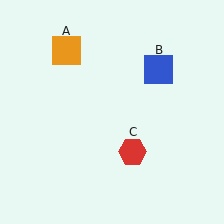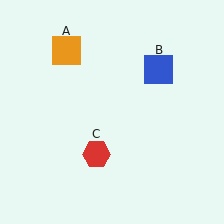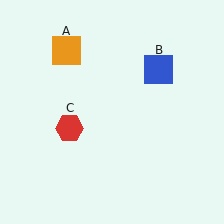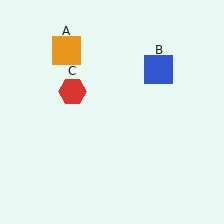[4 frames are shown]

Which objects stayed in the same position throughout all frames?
Orange square (object A) and blue square (object B) remained stationary.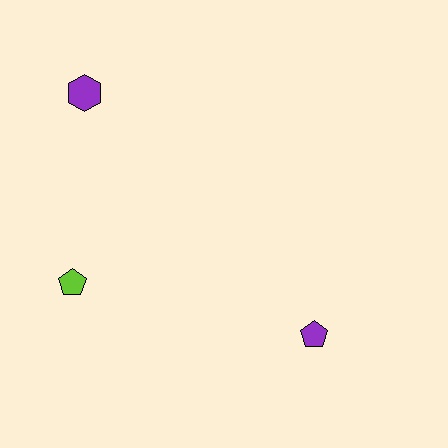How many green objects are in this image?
There are no green objects.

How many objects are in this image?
There are 3 objects.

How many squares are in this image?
There are no squares.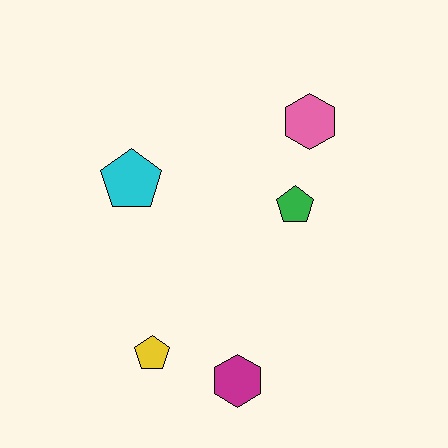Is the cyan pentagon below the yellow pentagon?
No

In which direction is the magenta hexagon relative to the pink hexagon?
The magenta hexagon is below the pink hexagon.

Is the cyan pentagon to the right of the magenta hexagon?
No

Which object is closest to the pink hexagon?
The green pentagon is closest to the pink hexagon.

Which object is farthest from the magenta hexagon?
The pink hexagon is farthest from the magenta hexagon.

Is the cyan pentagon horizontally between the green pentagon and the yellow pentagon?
No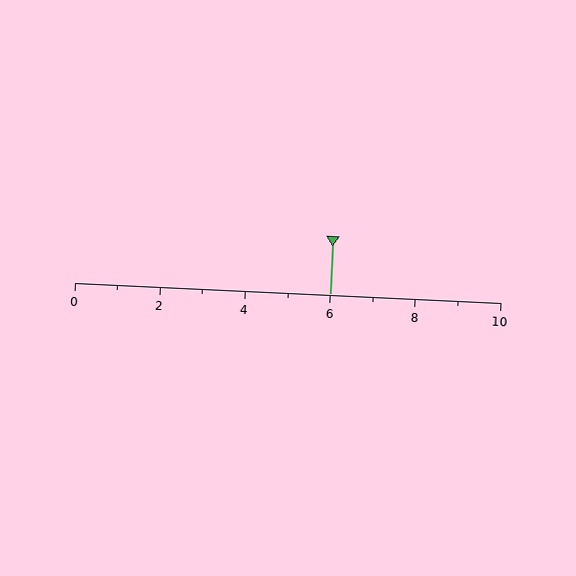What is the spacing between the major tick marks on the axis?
The major ticks are spaced 2 apart.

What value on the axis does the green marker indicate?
The marker indicates approximately 6.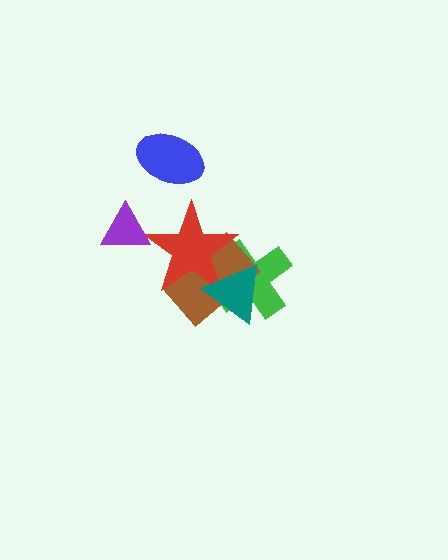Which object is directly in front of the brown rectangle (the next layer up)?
The red star is directly in front of the brown rectangle.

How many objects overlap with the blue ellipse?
0 objects overlap with the blue ellipse.